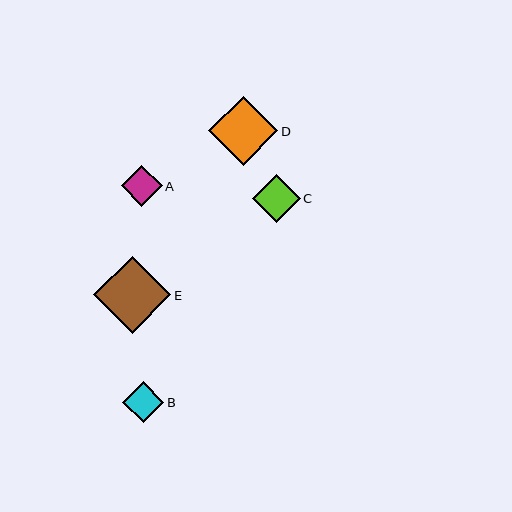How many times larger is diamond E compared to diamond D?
Diamond E is approximately 1.1 times the size of diamond D.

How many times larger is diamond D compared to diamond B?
Diamond D is approximately 1.7 times the size of diamond B.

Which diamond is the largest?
Diamond E is the largest with a size of approximately 77 pixels.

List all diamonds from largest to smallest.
From largest to smallest: E, D, C, A, B.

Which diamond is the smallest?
Diamond B is the smallest with a size of approximately 41 pixels.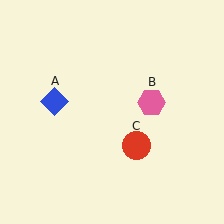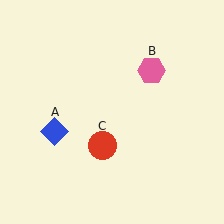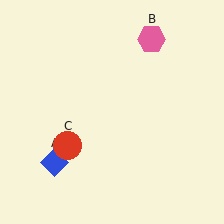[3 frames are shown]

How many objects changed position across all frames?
3 objects changed position: blue diamond (object A), pink hexagon (object B), red circle (object C).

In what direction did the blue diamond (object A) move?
The blue diamond (object A) moved down.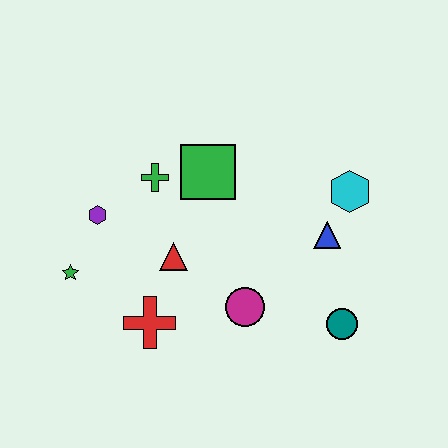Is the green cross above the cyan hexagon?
Yes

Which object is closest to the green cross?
The green square is closest to the green cross.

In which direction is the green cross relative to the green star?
The green cross is above the green star.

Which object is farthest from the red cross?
The cyan hexagon is farthest from the red cross.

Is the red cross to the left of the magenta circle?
Yes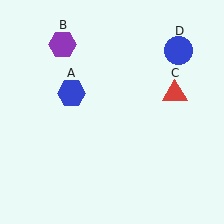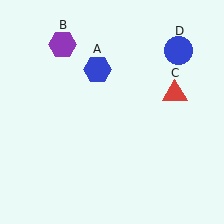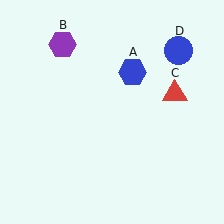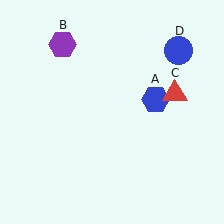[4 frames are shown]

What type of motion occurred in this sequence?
The blue hexagon (object A) rotated clockwise around the center of the scene.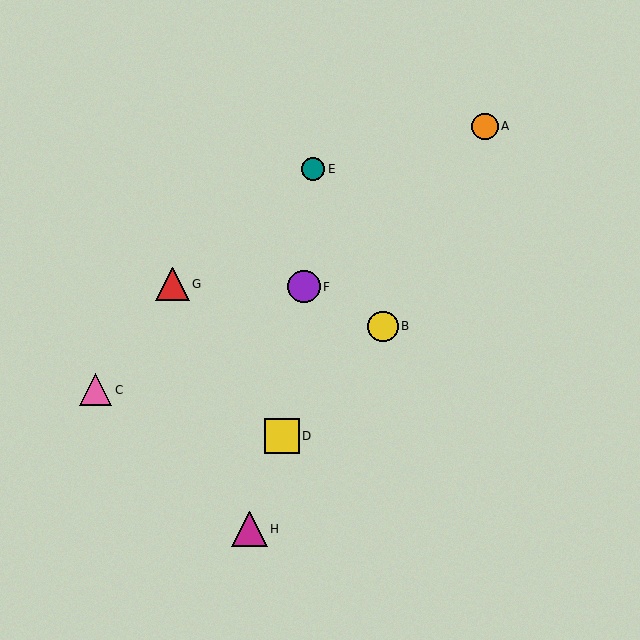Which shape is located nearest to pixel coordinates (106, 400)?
The pink triangle (labeled C) at (96, 390) is nearest to that location.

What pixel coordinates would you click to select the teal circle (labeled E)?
Click at (313, 169) to select the teal circle E.